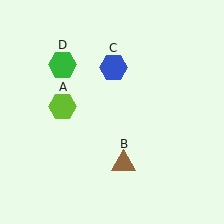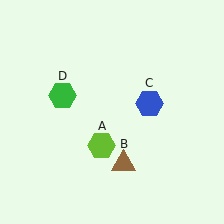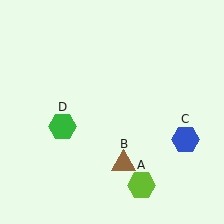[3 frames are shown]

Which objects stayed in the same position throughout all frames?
Brown triangle (object B) remained stationary.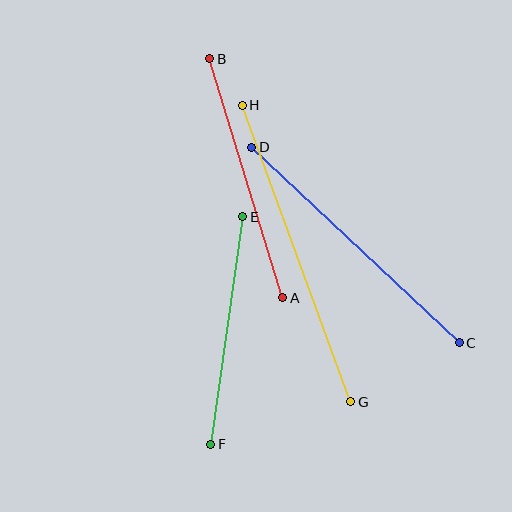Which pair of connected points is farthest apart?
Points G and H are farthest apart.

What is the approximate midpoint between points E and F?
The midpoint is at approximately (227, 331) pixels.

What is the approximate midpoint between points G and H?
The midpoint is at approximately (296, 254) pixels.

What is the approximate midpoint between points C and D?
The midpoint is at approximately (356, 245) pixels.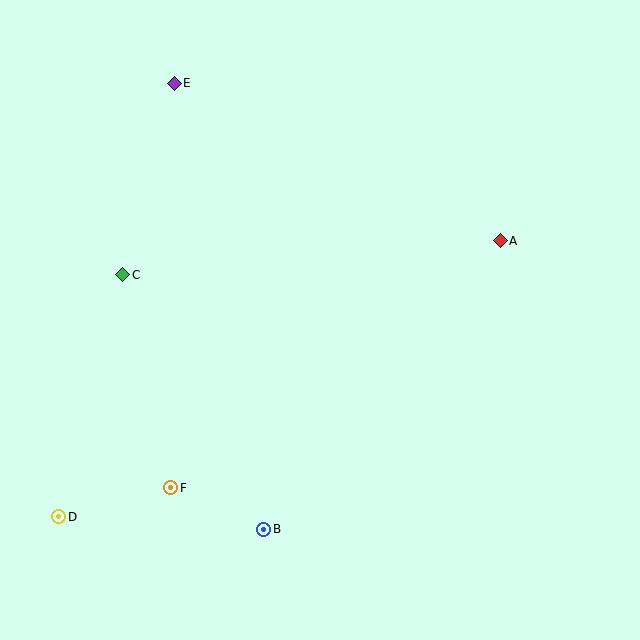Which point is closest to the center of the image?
Point A at (500, 241) is closest to the center.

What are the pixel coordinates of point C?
Point C is at (123, 275).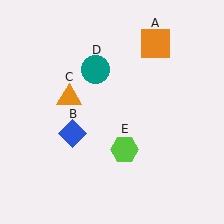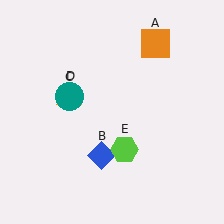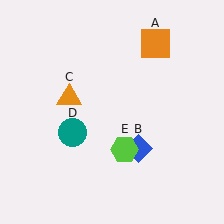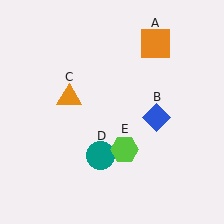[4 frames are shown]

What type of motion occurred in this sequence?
The blue diamond (object B), teal circle (object D) rotated counterclockwise around the center of the scene.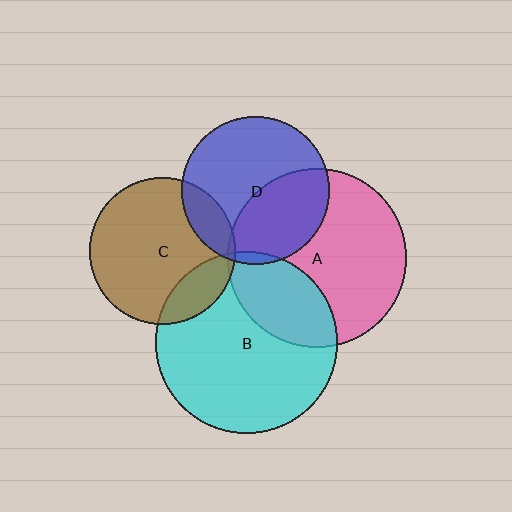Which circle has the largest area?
Circle B (cyan).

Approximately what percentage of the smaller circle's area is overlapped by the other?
Approximately 30%.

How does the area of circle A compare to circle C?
Approximately 1.5 times.